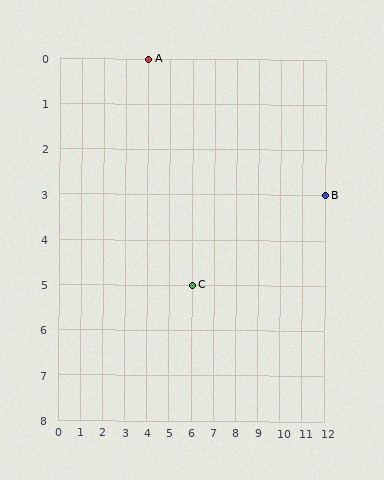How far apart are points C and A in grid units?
Points C and A are 2 columns and 5 rows apart (about 5.4 grid units diagonally).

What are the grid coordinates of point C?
Point C is at grid coordinates (6, 5).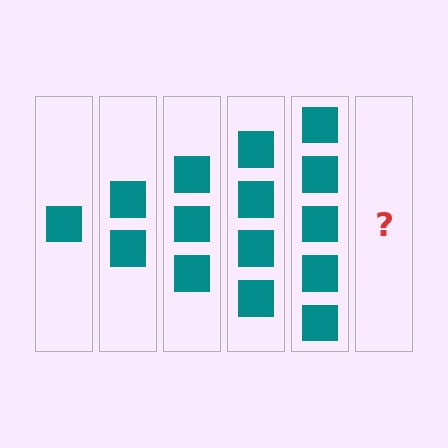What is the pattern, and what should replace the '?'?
The pattern is that each step adds one more square. The '?' should be 6 squares.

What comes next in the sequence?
The next element should be 6 squares.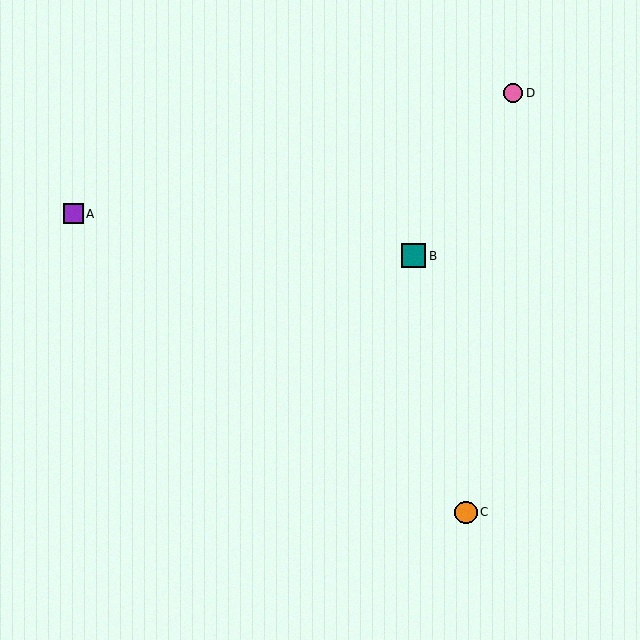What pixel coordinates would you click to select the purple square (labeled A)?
Click at (73, 214) to select the purple square A.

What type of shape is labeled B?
Shape B is a teal square.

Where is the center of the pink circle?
The center of the pink circle is at (513, 93).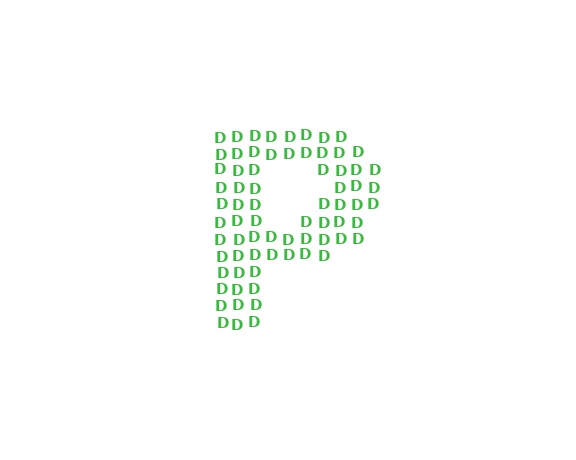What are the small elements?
The small elements are letter D's.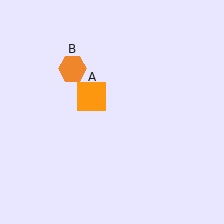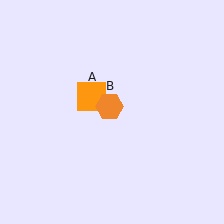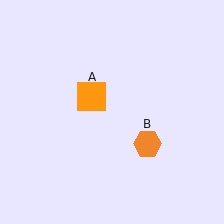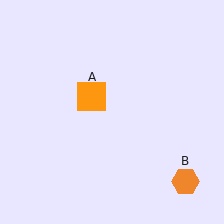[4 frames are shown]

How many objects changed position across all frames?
1 object changed position: orange hexagon (object B).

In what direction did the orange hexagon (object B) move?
The orange hexagon (object B) moved down and to the right.